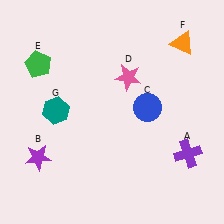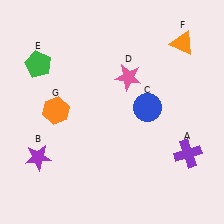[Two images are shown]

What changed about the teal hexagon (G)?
In Image 1, G is teal. In Image 2, it changed to orange.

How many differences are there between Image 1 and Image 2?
There is 1 difference between the two images.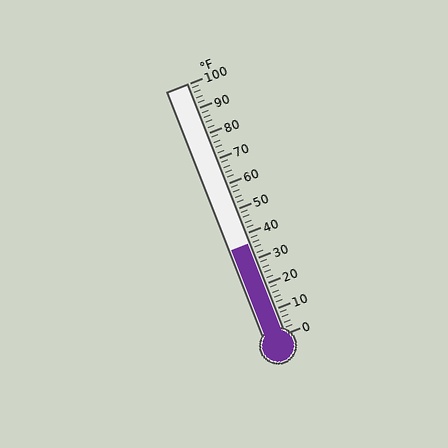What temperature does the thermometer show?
The thermometer shows approximately 36°F.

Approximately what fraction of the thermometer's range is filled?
The thermometer is filled to approximately 35% of its range.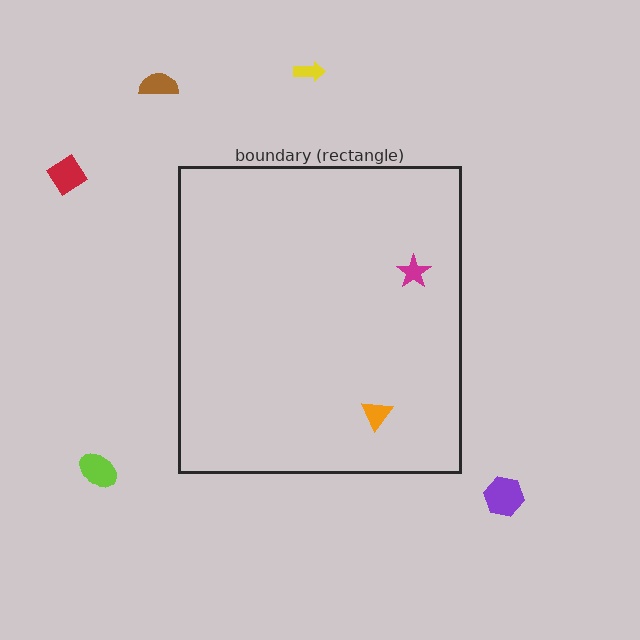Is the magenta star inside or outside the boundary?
Inside.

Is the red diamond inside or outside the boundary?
Outside.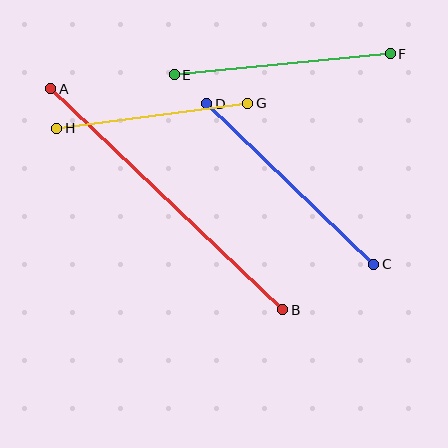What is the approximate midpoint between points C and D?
The midpoint is at approximately (290, 184) pixels.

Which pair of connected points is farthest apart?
Points A and B are farthest apart.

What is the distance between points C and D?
The distance is approximately 231 pixels.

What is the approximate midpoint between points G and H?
The midpoint is at approximately (152, 116) pixels.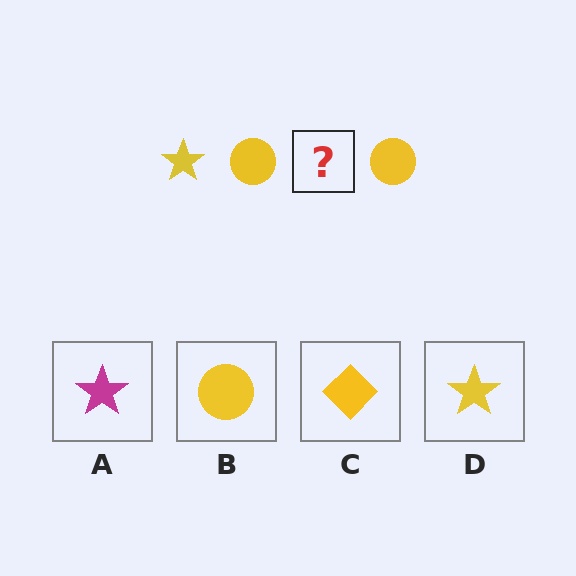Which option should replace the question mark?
Option D.